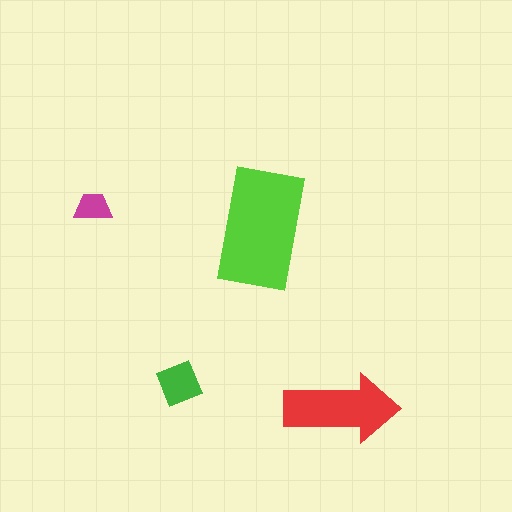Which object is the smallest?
The magenta trapezoid.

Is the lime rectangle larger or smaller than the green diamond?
Larger.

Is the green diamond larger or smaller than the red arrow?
Smaller.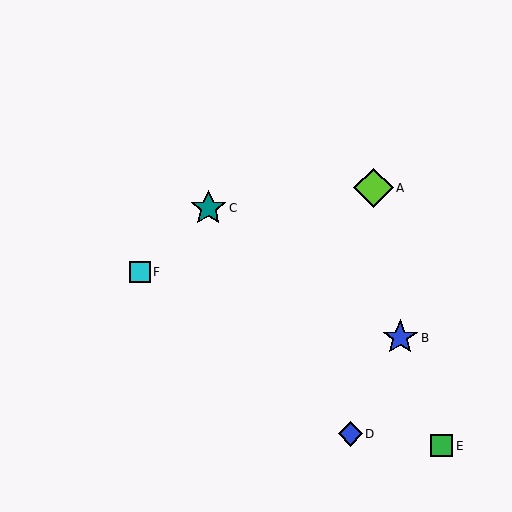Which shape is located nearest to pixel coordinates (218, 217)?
The teal star (labeled C) at (208, 208) is nearest to that location.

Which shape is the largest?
The lime diamond (labeled A) is the largest.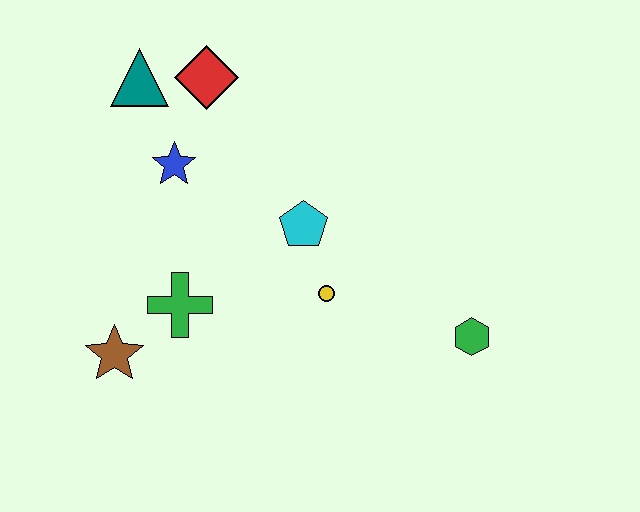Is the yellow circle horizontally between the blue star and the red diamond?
No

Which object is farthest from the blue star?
The green hexagon is farthest from the blue star.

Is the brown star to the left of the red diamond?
Yes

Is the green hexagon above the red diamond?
No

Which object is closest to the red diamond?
The teal triangle is closest to the red diamond.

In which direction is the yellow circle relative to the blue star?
The yellow circle is to the right of the blue star.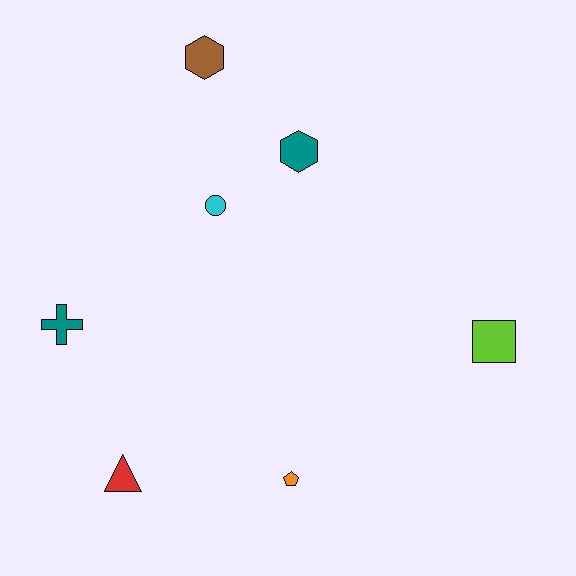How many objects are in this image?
There are 7 objects.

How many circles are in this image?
There is 1 circle.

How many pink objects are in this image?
There are no pink objects.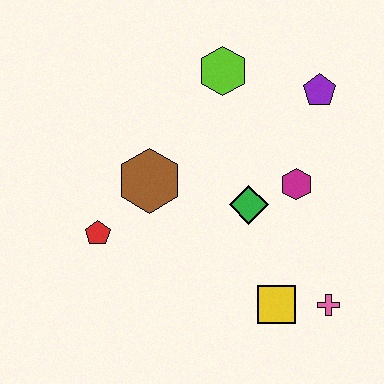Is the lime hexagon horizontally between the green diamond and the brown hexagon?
Yes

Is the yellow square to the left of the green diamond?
No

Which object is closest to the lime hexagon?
The purple pentagon is closest to the lime hexagon.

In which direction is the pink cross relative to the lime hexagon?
The pink cross is below the lime hexagon.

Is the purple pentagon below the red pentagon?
No